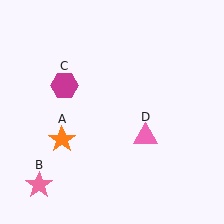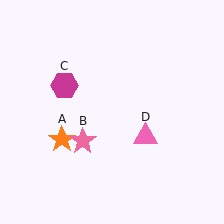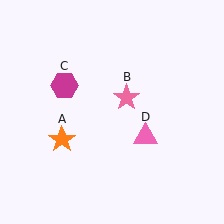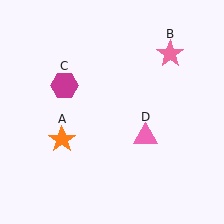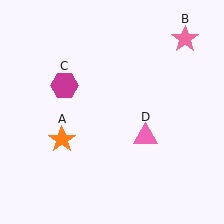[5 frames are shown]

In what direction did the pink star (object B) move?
The pink star (object B) moved up and to the right.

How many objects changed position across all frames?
1 object changed position: pink star (object B).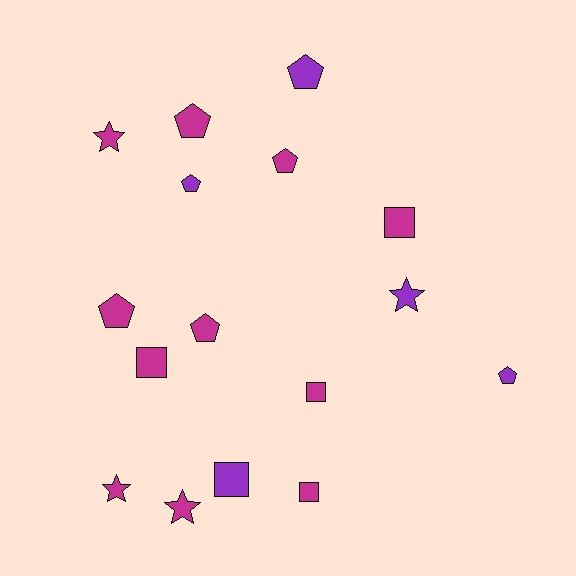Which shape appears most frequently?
Pentagon, with 7 objects.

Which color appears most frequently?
Magenta, with 11 objects.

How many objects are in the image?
There are 16 objects.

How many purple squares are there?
There is 1 purple square.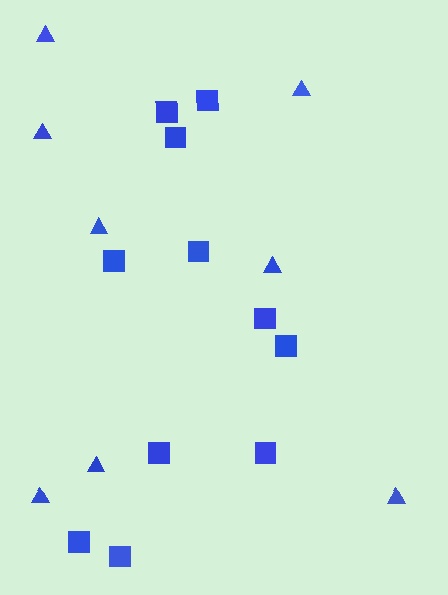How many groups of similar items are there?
There are 2 groups: one group of squares (11) and one group of triangles (8).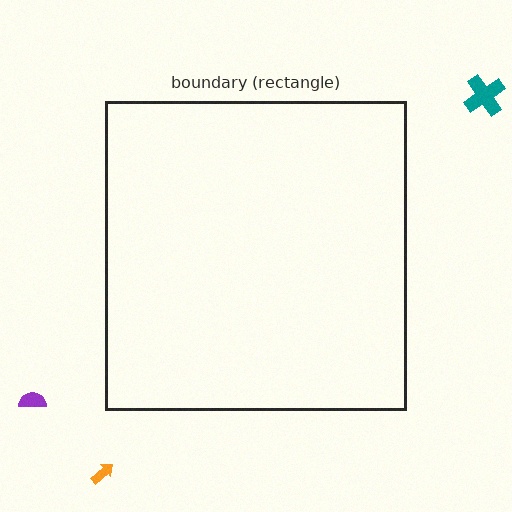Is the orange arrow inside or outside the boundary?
Outside.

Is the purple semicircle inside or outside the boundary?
Outside.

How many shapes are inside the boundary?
0 inside, 3 outside.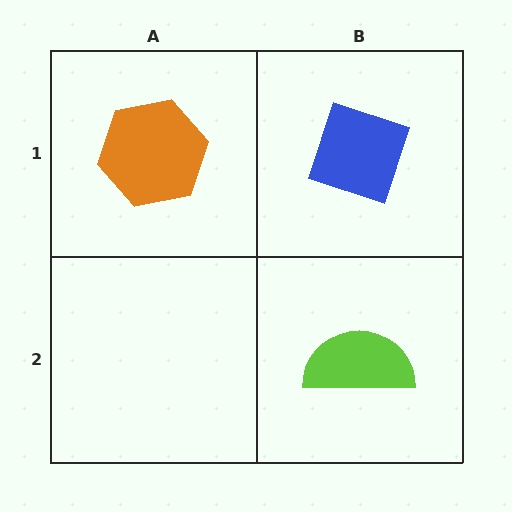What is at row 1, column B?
A blue diamond.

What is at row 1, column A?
An orange hexagon.